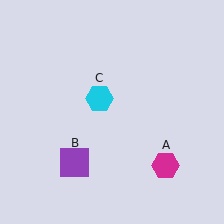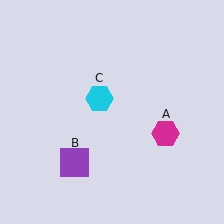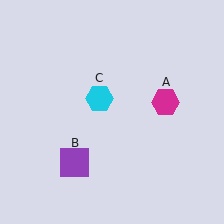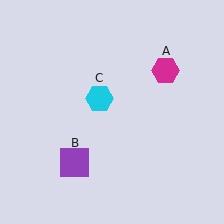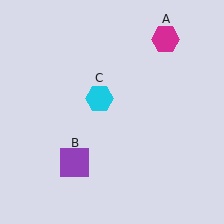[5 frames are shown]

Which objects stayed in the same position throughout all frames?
Purple square (object B) and cyan hexagon (object C) remained stationary.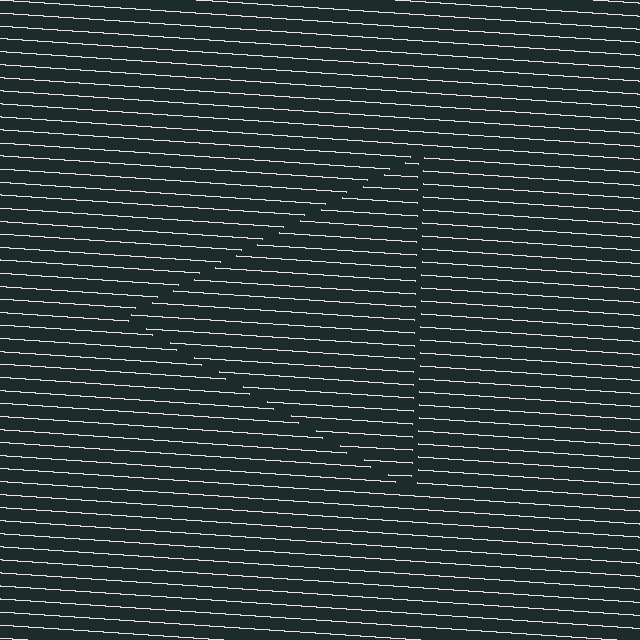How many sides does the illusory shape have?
3 sides — the line-ends trace a triangle.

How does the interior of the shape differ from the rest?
The interior of the shape contains the same grating, shifted by half a period — the contour is defined by the phase discontinuity where line-ends from the inner and outer gratings abut.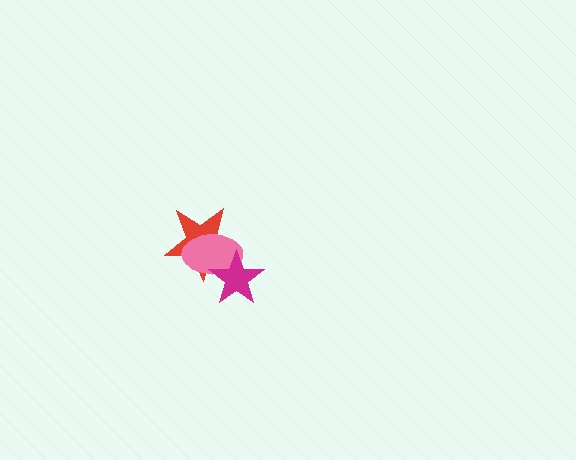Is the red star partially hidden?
Yes, it is partially covered by another shape.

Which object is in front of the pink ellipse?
The magenta star is in front of the pink ellipse.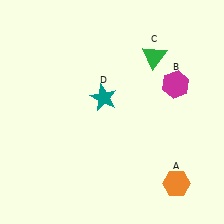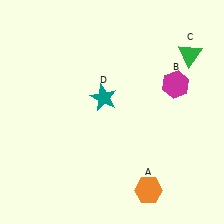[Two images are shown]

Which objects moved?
The objects that moved are: the orange hexagon (A), the green triangle (C).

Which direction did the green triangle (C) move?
The green triangle (C) moved right.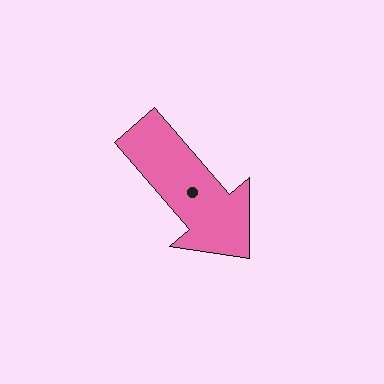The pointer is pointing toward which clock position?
Roughly 5 o'clock.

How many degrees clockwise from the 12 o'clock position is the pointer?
Approximately 139 degrees.